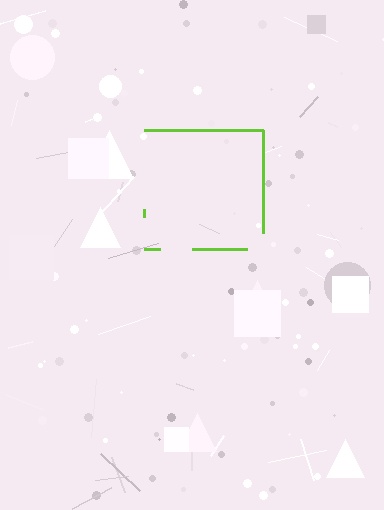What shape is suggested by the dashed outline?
The dashed outline suggests a square.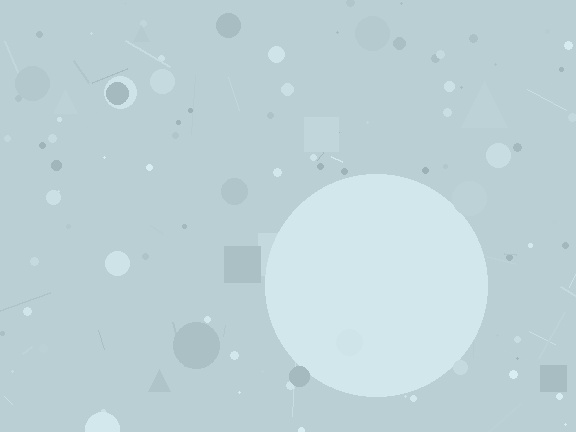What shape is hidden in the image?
A circle is hidden in the image.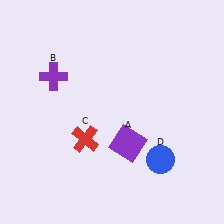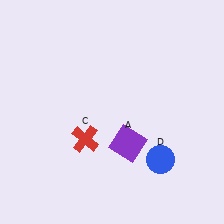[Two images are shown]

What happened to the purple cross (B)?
The purple cross (B) was removed in Image 2. It was in the top-left area of Image 1.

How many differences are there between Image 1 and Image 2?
There is 1 difference between the two images.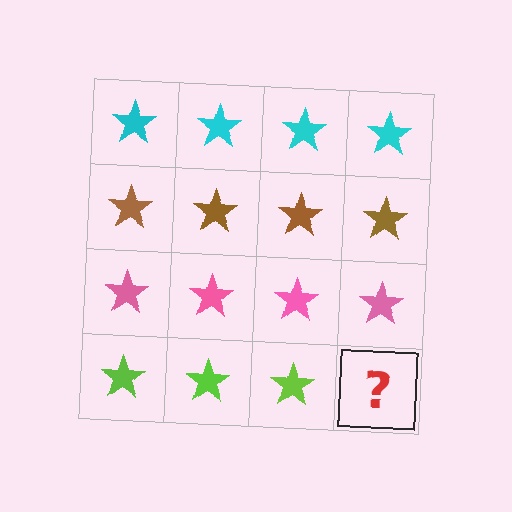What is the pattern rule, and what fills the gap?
The rule is that each row has a consistent color. The gap should be filled with a lime star.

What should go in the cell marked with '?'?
The missing cell should contain a lime star.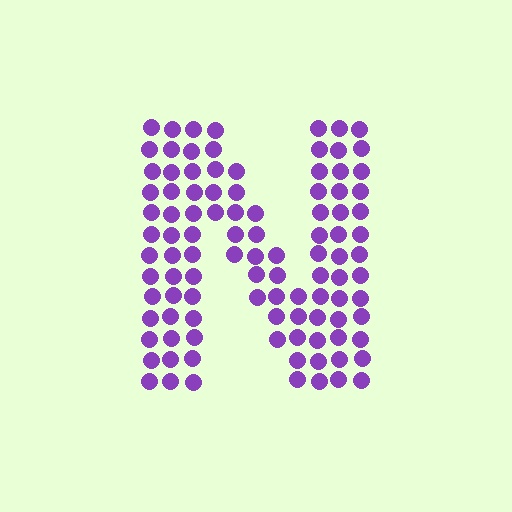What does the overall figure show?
The overall figure shows the letter N.